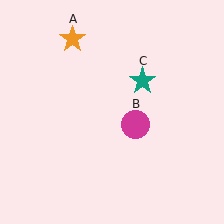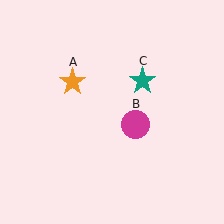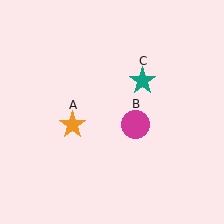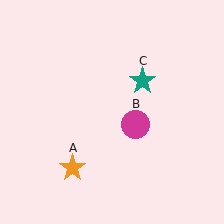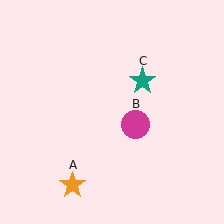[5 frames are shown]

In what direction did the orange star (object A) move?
The orange star (object A) moved down.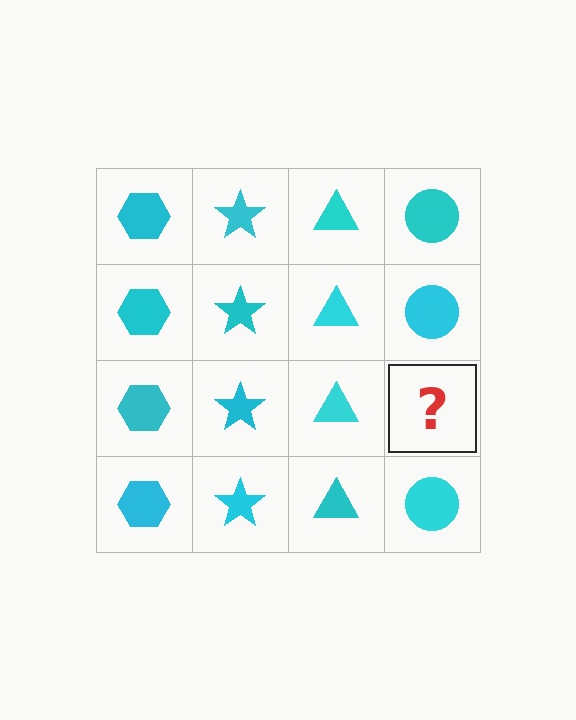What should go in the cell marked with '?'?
The missing cell should contain a cyan circle.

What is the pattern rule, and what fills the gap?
The rule is that each column has a consistent shape. The gap should be filled with a cyan circle.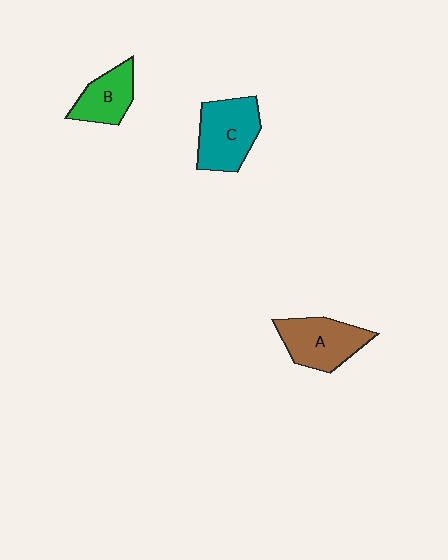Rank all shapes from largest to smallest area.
From largest to smallest: C (teal), A (brown), B (green).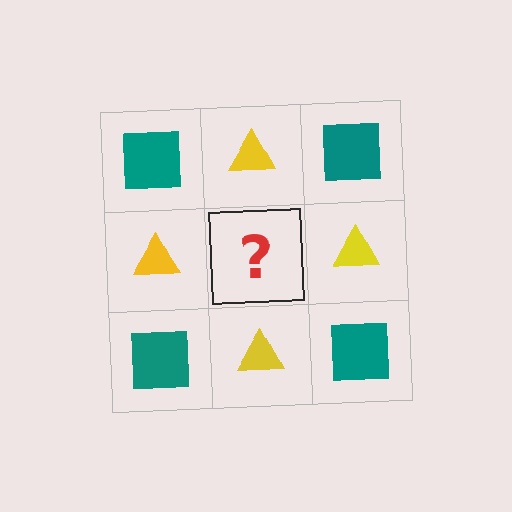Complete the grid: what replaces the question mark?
The question mark should be replaced with a teal square.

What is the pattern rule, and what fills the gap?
The rule is that it alternates teal square and yellow triangle in a checkerboard pattern. The gap should be filled with a teal square.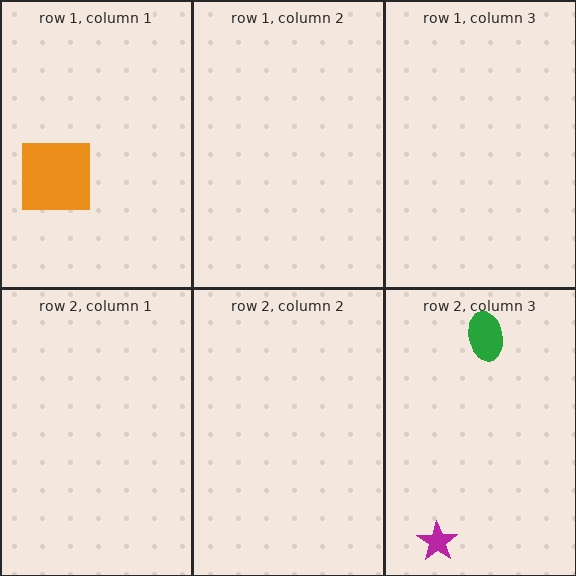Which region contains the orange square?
The row 1, column 1 region.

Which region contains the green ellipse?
The row 2, column 3 region.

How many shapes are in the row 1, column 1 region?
1.